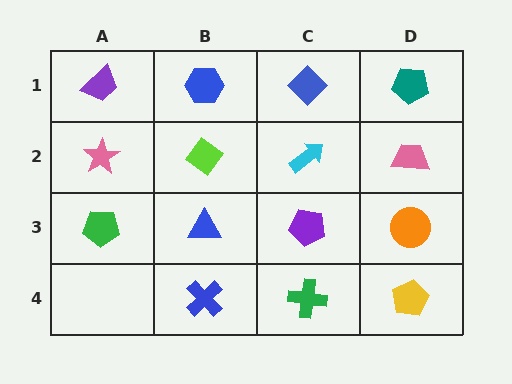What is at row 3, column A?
A green pentagon.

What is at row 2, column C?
A cyan arrow.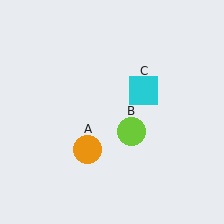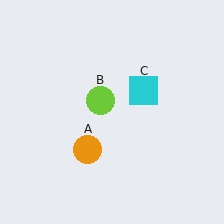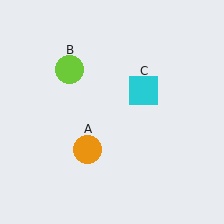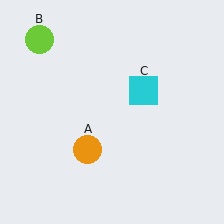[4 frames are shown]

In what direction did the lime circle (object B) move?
The lime circle (object B) moved up and to the left.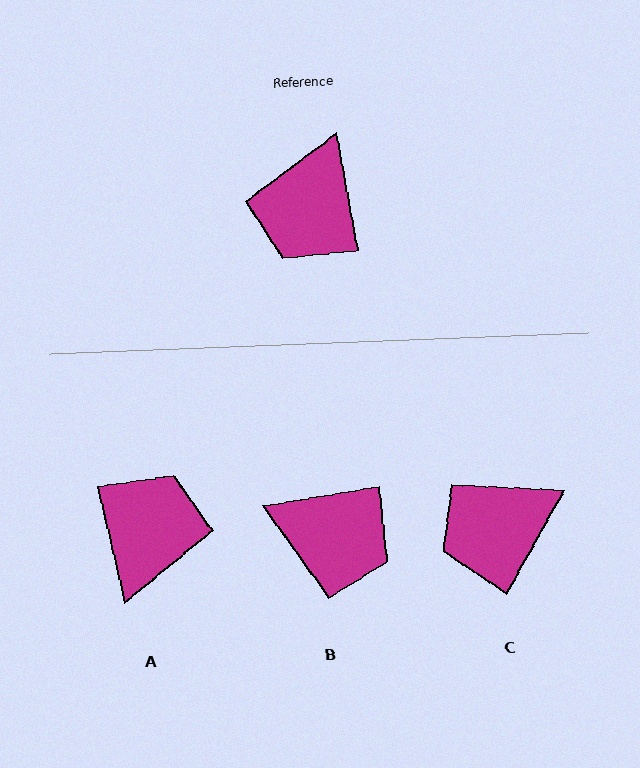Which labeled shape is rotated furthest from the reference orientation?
A, about 177 degrees away.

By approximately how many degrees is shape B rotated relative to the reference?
Approximately 89 degrees counter-clockwise.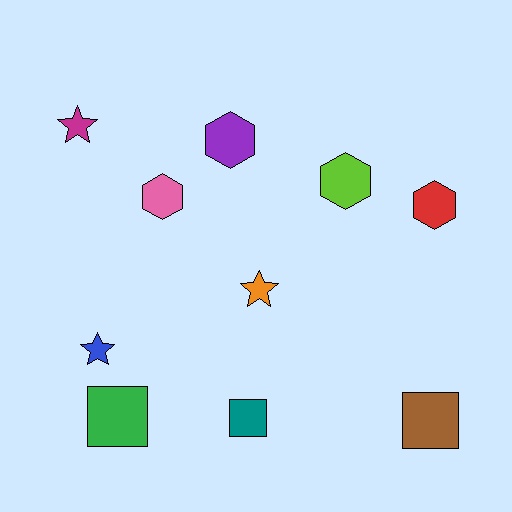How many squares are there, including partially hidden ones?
There are 3 squares.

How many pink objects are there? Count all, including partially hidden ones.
There is 1 pink object.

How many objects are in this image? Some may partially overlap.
There are 10 objects.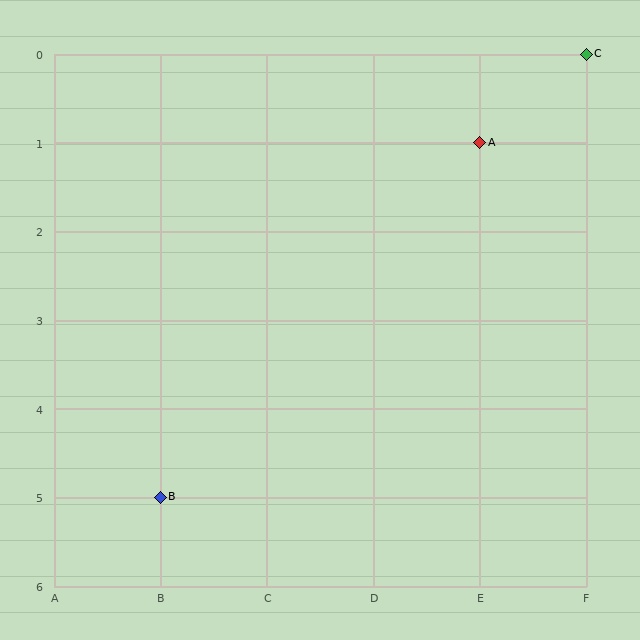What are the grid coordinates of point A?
Point A is at grid coordinates (E, 1).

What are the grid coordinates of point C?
Point C is at grid coordinates (F, 0).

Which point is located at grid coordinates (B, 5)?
Point B is at (B, 5).